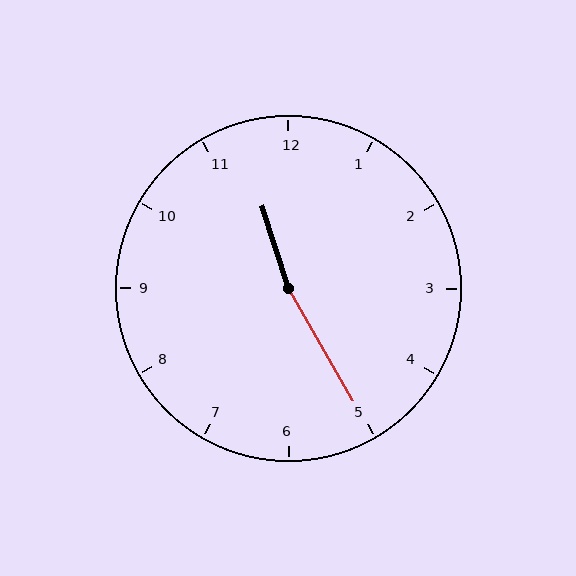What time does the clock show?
11:25.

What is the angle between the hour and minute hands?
Approximately 168 degrees.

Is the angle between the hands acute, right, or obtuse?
It is obtuse.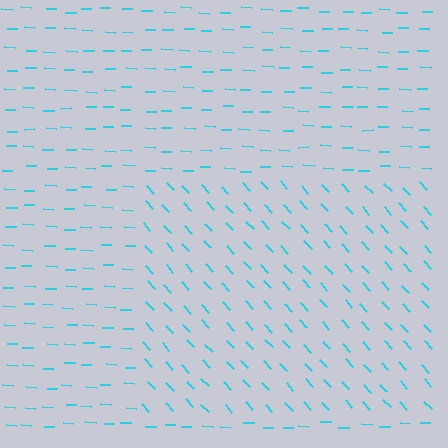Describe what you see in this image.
The image is filled with small cyan line segments. A rectangle region in the image has lines oriented differently from the surrounding lines, creating a visible texture boundary.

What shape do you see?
I see a rectangle.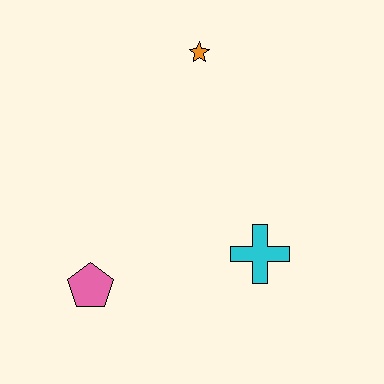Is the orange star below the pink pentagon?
No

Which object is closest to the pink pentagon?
The cyan cross is closest to the pink pentagon.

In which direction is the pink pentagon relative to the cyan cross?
The pink pentagon is to the left of the cyan cross.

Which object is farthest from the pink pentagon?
The orange star is farthest from the pink pentagon.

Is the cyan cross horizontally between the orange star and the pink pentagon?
No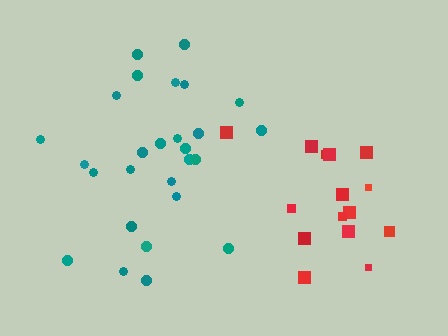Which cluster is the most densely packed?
Red.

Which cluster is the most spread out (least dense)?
Teal.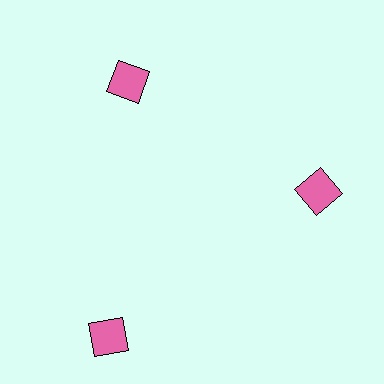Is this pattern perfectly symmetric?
No. The 3 pink squares are arranged in a ring, but one element near the 7 o'clock position is pushed outward from the center, breaking the 3-fold rotational symmetry.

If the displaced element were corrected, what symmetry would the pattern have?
It would have 3-fold rotational symmetry — the pattern would map onto itself every 120 degrees.